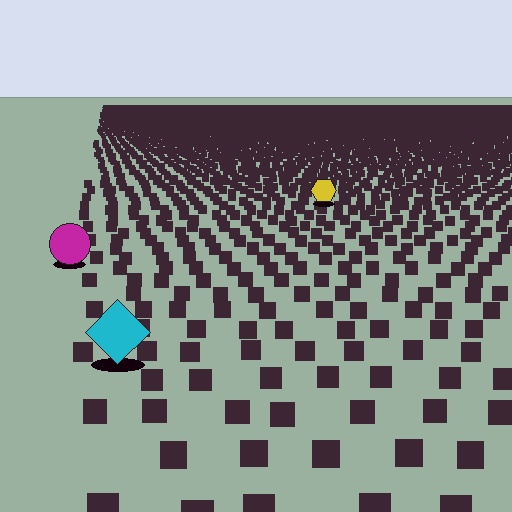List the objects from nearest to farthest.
From nearest to farthest: the cyan diamond, the magenta circle, the yellow hexagon.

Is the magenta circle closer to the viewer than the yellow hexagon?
Yes. The magenta circle is closer — you can tell from the texture gradient: the ground texture is coarser near it.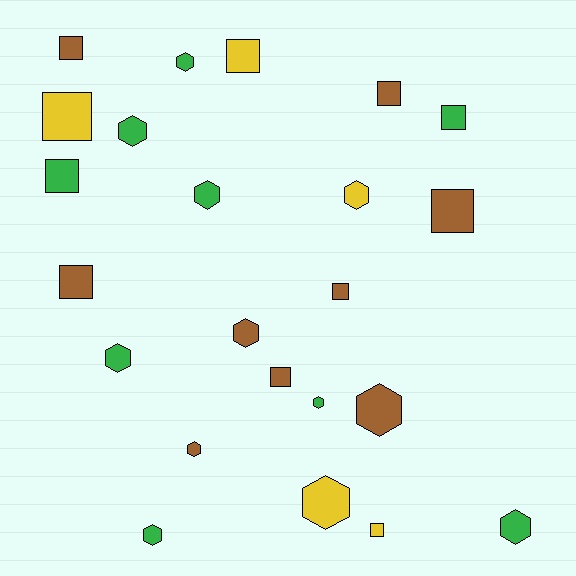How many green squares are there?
There are 2 green squares.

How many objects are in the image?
There are 23 objects.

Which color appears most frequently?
Brown, with 9 objects.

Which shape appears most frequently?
Hexagon, with 12 objects.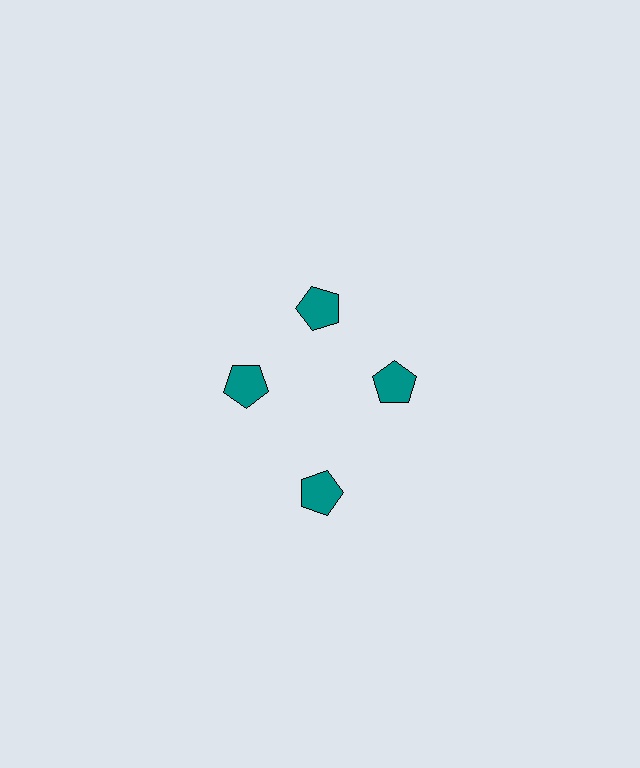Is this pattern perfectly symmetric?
No. The 4 teal pentagons are arranged in a ring, but one element near the 6 o'clock position is pushed outward from the center, breaking the 4-fold rotational symmetry.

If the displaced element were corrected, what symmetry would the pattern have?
It would have 4-fold rotational symmetry — the pattern would map onto itself every 90 degrees.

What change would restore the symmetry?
The symmetry would be restored by moving it inward, back onto the ring so that all 4 pentagons sit at equal angles and equal distance from the center.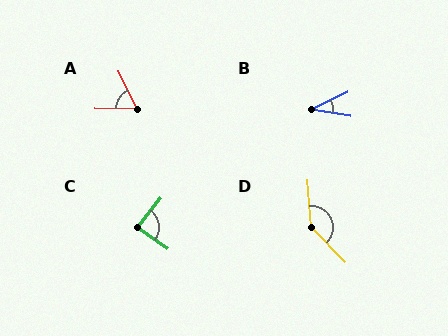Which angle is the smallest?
B, at approximately 35 degrees.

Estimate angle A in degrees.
Approximately 64 degrees.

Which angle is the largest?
D, at approximately 139 degrees.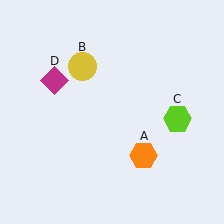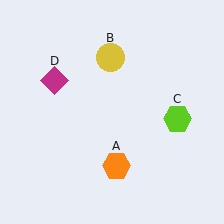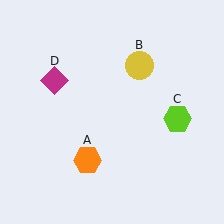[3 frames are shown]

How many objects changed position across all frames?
2 objects changed position: orange hexagon (object A), yellow circle (object B).